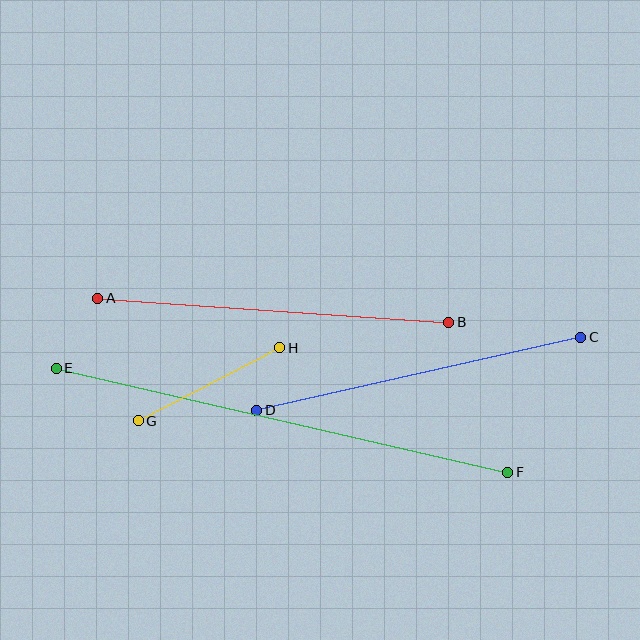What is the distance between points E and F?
The distance is approximately 463 pixels.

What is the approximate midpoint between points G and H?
The midpoint is at approximately (209, 384) pixels.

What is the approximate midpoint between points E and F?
The midpoint is at approximately (282, 420) pixels.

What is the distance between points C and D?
The distance is approximately 332 pixels.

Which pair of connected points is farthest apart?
Points E and F are farthest apart.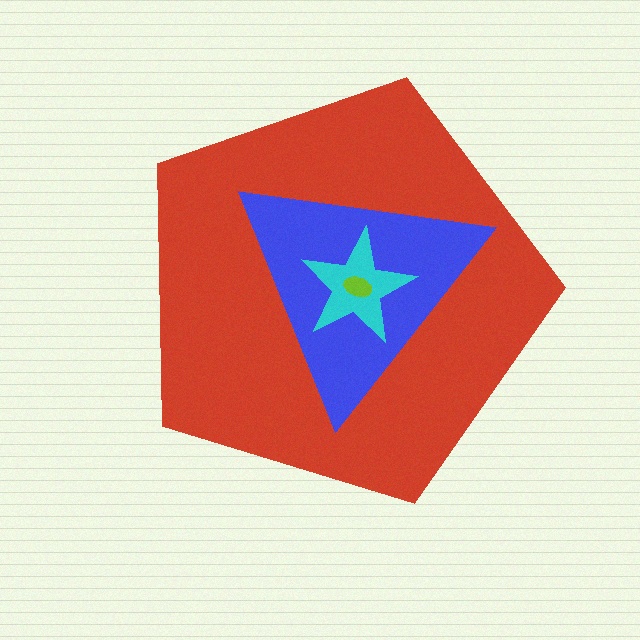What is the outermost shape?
The red pentagon.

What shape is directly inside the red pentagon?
The blue triangle.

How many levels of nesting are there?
4.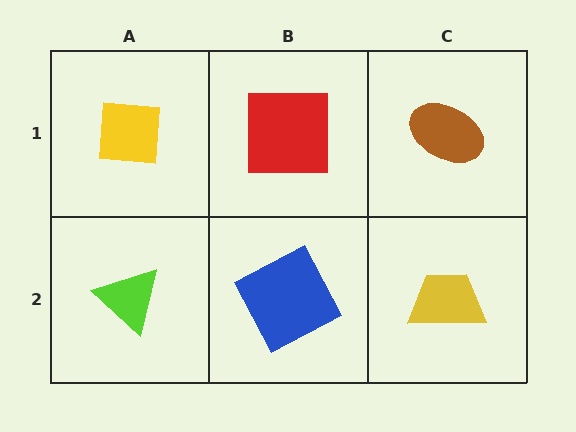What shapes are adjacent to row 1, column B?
A blue square (row 2, column B), a yellow square (row 1, column A), a brown ellipse (row 1, column C).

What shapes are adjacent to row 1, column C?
A yellow trapezoid (row 2, column C), a red square (row 1, column B).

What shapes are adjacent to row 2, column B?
A red square (row 1, column B), a lime triangle (row 2, column A), a yellow trapezoid (row 2, column C).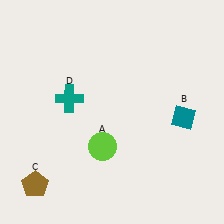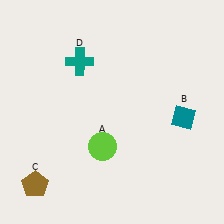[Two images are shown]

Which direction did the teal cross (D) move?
The teal cross (D) moved up.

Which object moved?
The teal cross (D) moved up.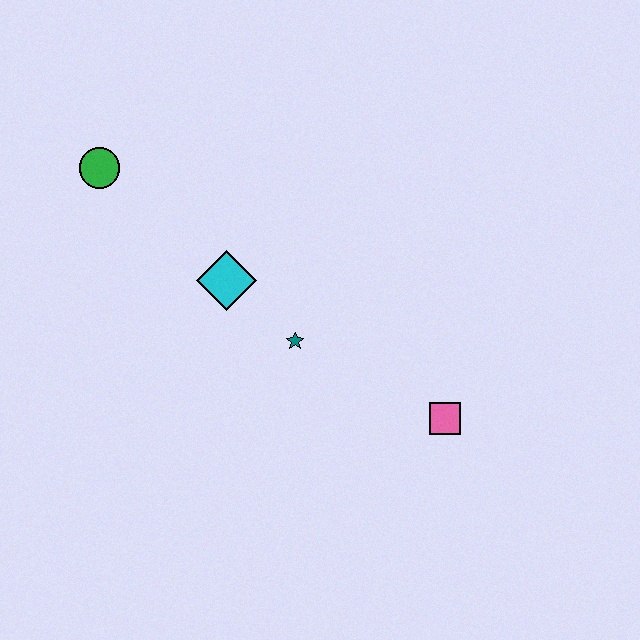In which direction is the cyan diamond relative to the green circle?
The cyan diamond is to the right of the green circle.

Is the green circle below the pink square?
No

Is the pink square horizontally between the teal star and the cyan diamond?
No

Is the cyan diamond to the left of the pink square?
Yes